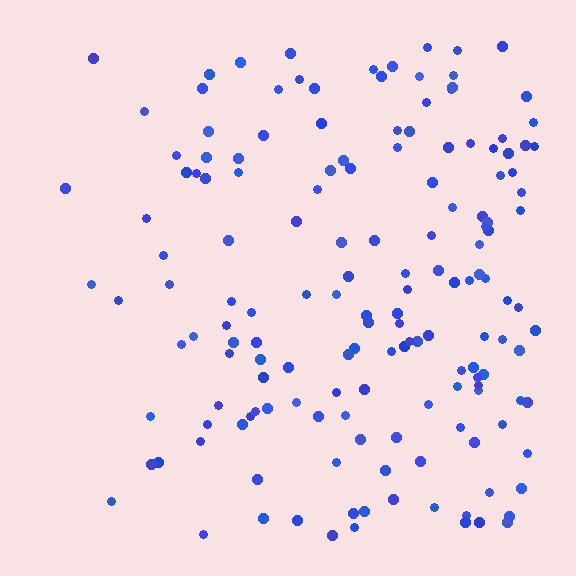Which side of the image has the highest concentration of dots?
The right.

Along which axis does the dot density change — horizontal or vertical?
Horizontal.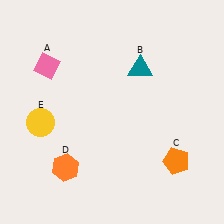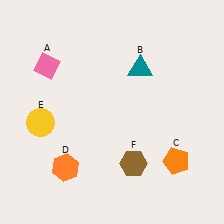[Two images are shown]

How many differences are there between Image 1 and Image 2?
There is 1 difference between the two images.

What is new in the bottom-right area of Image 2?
A brown hexagon (F) was added in the bottom-right area of Image 2.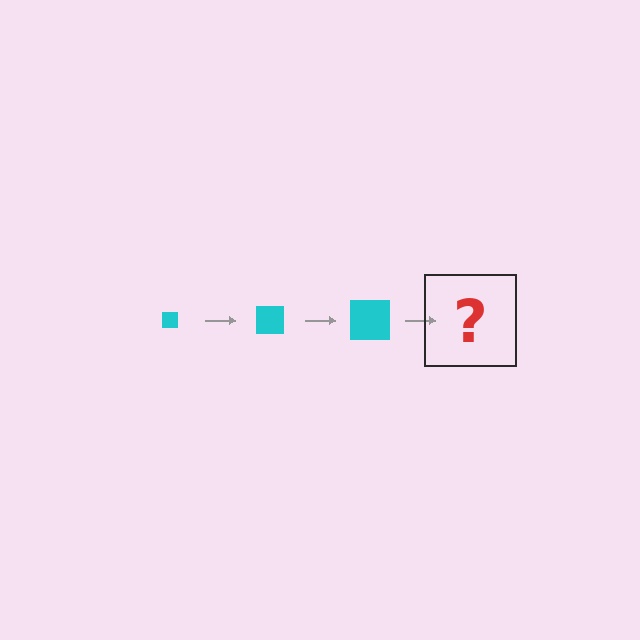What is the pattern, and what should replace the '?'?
The pattern is that the square gets progressively larger each step. The '?' should be a cyan square, larger than the previous one.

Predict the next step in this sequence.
The next step is a cyan square, larger than the previous one.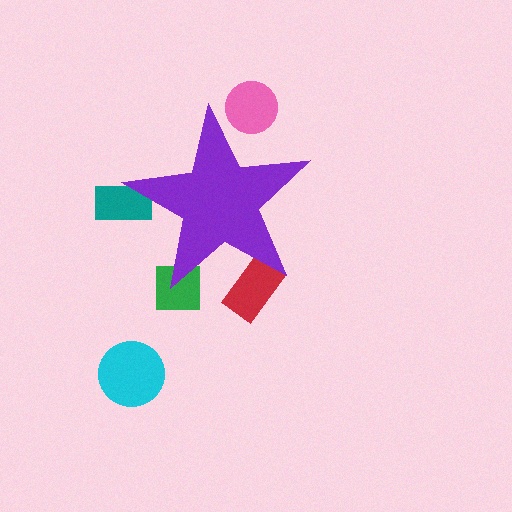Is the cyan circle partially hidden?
No, the cyan circle is fully visible.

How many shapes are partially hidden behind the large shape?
4 shapes are partially hidden.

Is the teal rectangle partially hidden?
Yes, the teal rectangle is partially hidden behind the purple star.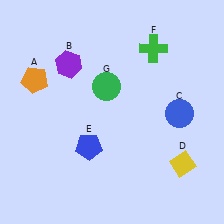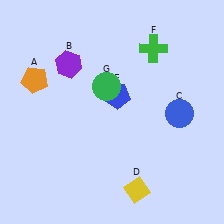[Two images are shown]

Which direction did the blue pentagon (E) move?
The blue pentagon (E) moved up.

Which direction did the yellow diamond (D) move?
The yellow diamond (D) moved left.